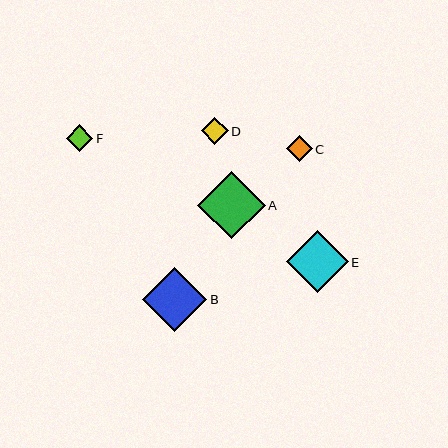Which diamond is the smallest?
Diamond C is the smallest with a size of approximately 26 pixels.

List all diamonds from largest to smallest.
From largest to smallest: A, B, E, D, F, C.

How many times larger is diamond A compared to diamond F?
Diamond A is approximately 2.6 times the size of diamond F.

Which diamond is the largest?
Diamond A is the largest with a size of approximately 68 pixels.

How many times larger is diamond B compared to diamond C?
Diamond B is approximately 2.5 times the size of diamond C.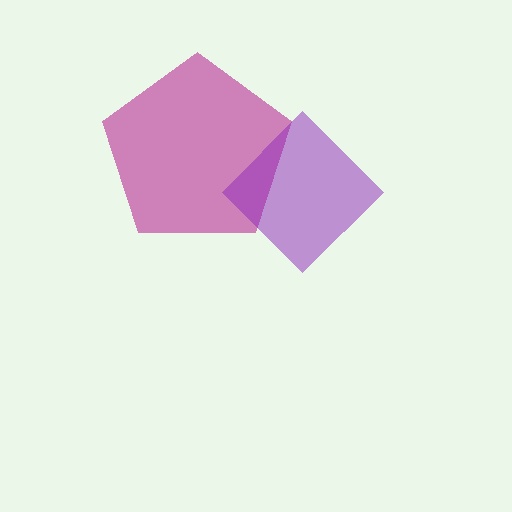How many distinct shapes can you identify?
There are 2 distinct shapes: a magenta pentagon, a purple diamond.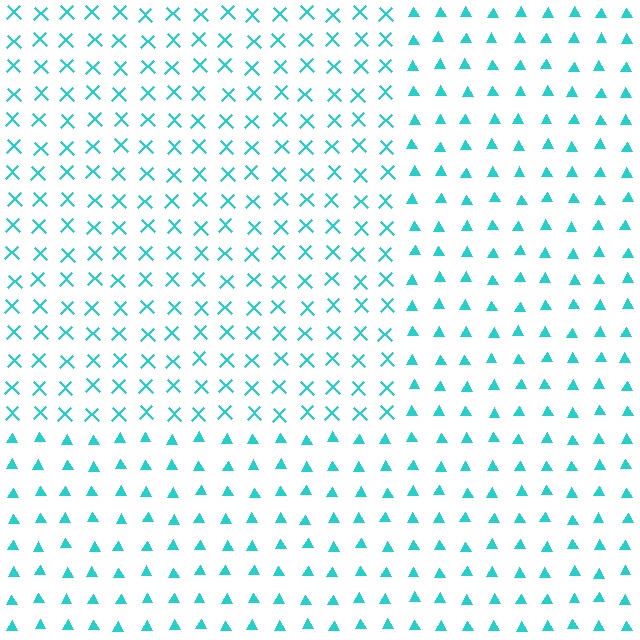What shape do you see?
I see a rectangle.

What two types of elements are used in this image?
The image uses X marks inside the rectangle region and triangles outside it.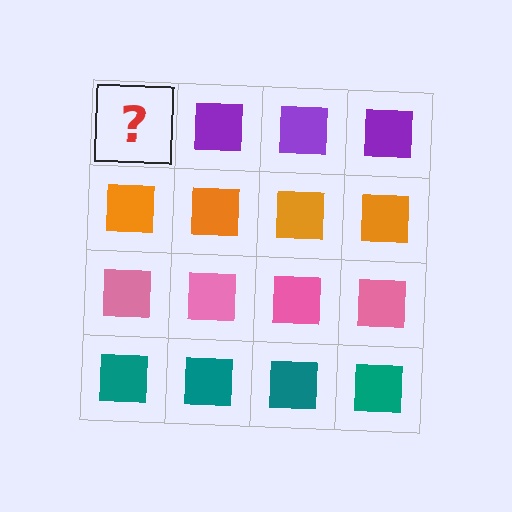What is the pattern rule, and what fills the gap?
The rule is that each row has a consistent color. The gap should be filled with a purple square.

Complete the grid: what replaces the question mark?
The question mark should be replaced with a purple square.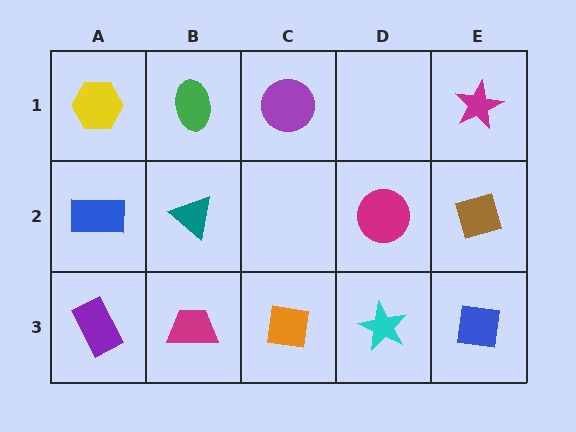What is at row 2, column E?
A brown diamond.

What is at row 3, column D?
A cyan star.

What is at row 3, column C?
An orange square.